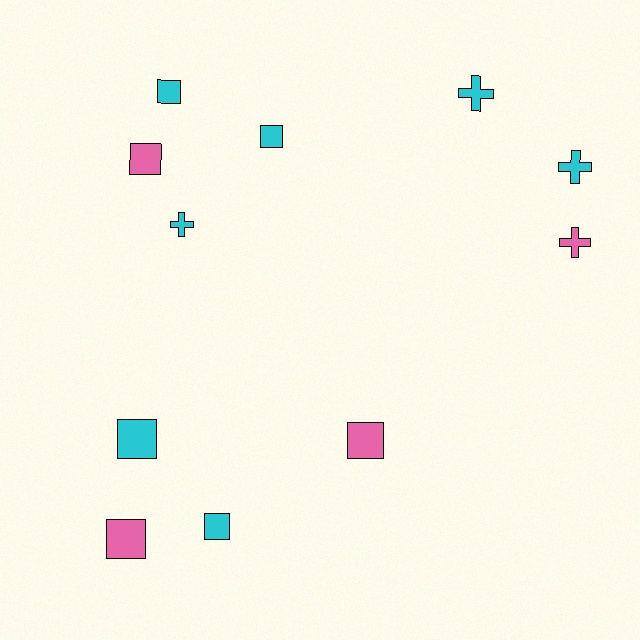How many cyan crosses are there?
There are 3 cyan crosses.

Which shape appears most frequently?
Square, with 7 objects.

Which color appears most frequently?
Cyan, with 7 objects.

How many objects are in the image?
There are 11 objects.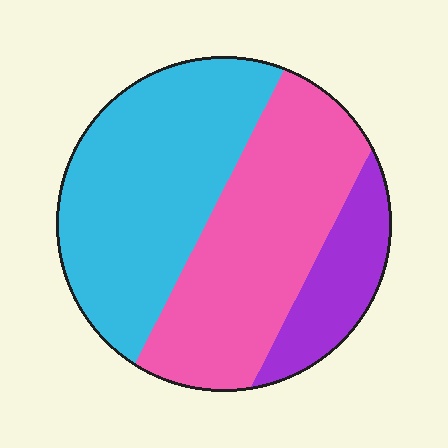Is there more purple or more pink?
Pink.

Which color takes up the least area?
Purple, at roughly 15%.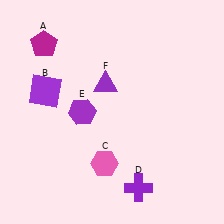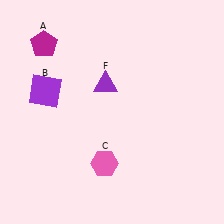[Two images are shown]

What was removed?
The purple cross (D), the purple hexagon (E) were removed in Image 2.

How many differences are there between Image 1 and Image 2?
There are 2 differences between the two images.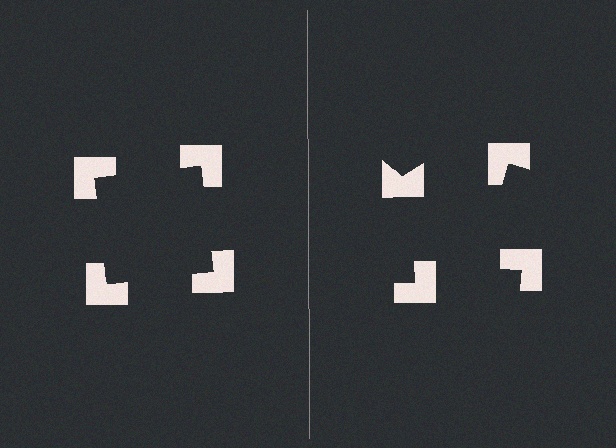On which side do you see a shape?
An illusory square appears on the left side. On the right side the wedge cuts are rotated, so no coherent shape forms.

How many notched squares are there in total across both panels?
8 — 4 on each side.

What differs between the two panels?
The notched squares are positioned identically on both sides; only the wedge orientations differ. On the left they align to a square; on the right they are misaligned.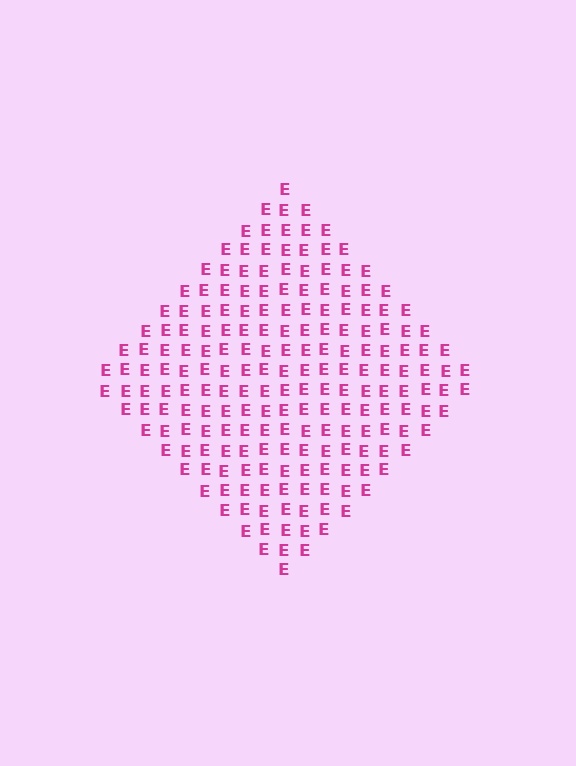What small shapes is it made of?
It is made of small letter E's.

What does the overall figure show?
The overall figure shows a diamond.